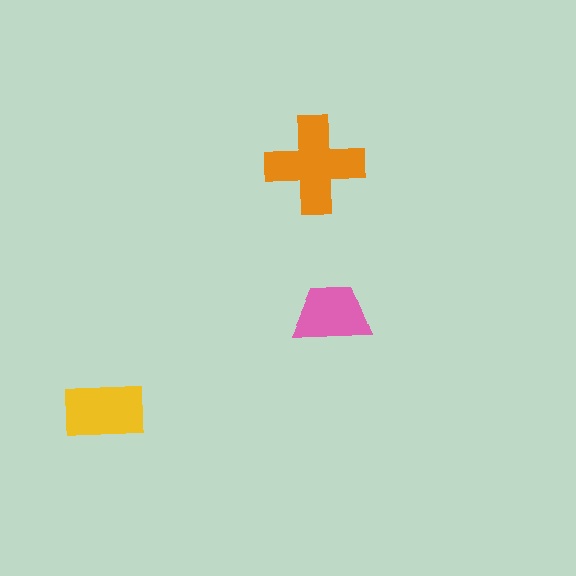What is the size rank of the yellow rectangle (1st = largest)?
2nd.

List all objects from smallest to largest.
The pink trapezoid, the yellow rectangle, the orange cross.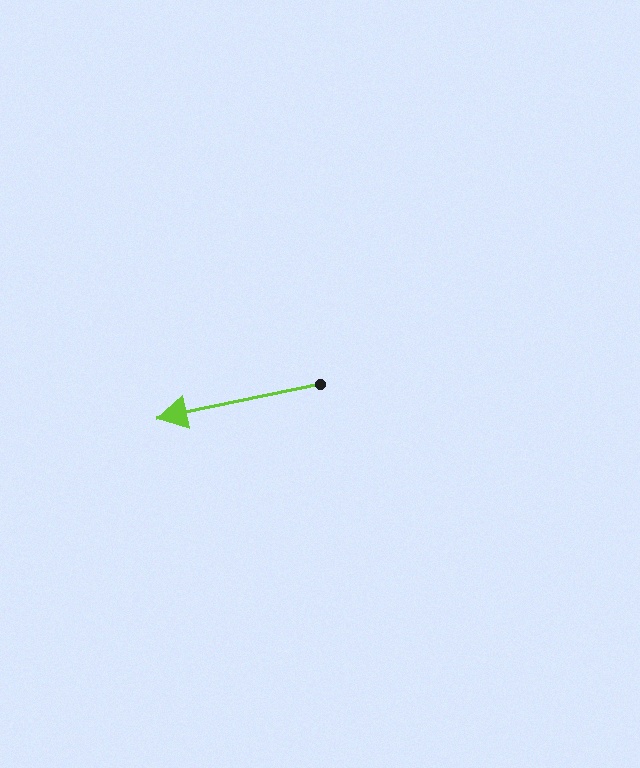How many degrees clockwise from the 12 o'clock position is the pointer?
Approximately 258 degrees.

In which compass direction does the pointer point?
West.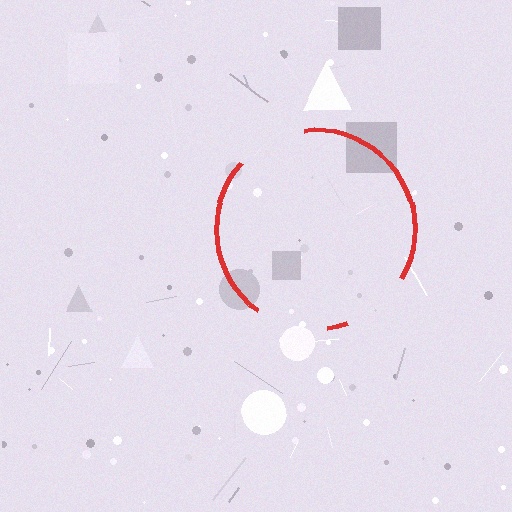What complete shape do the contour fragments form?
The contour fragments form a circle.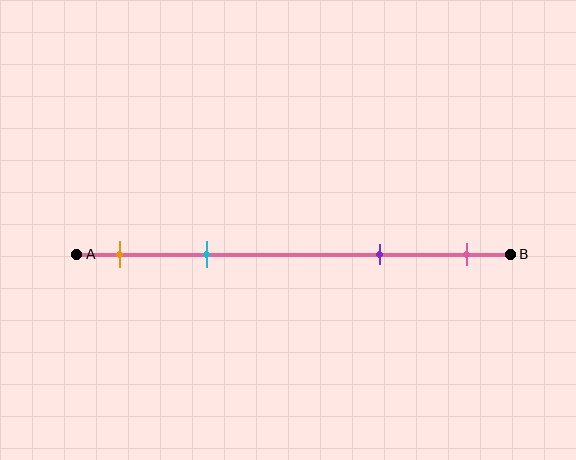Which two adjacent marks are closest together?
The orange and cyan marks are the closest adjacent pair.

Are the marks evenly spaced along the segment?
No, the marks are not evenly spaced.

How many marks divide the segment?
There are 4 marks dividing the segment.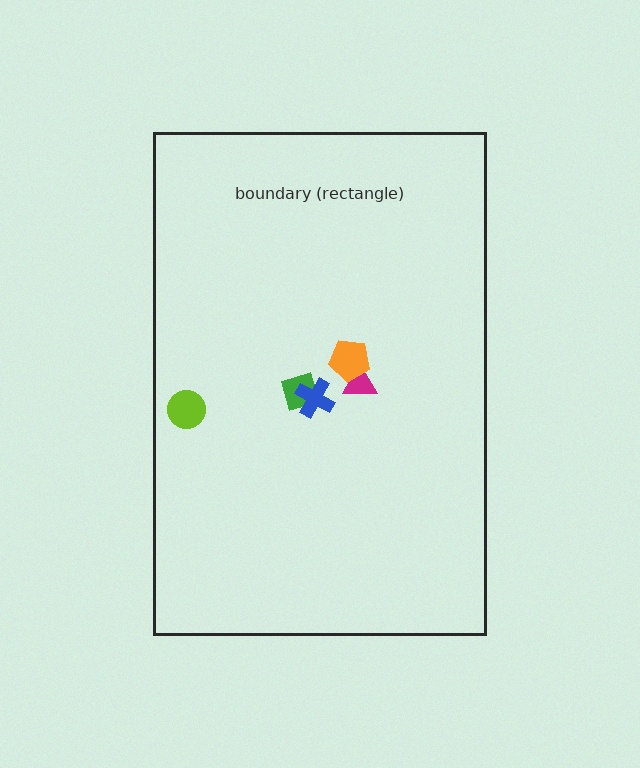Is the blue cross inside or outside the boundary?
Inside.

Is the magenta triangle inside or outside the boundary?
Inside.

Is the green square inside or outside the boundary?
Inside.